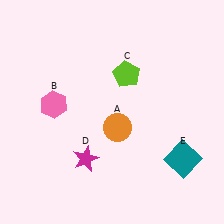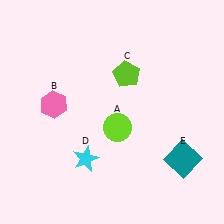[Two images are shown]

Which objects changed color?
A changed from orange to lime. D changed from magenta to cyan.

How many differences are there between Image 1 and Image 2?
There are 2 differences between the two images.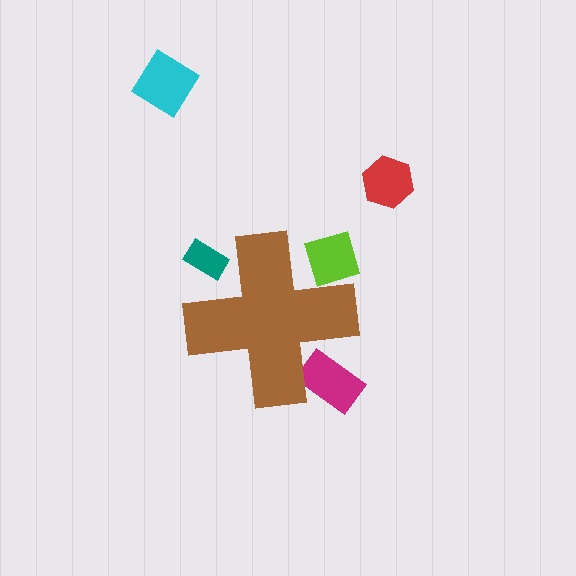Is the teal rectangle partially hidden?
Yes, the teal rectangle is partially hidden behind the brown cross.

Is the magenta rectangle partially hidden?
Yes, the magenta rectangle is partially hidden behind the brown cross.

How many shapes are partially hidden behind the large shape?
3 shapes are partially hidden.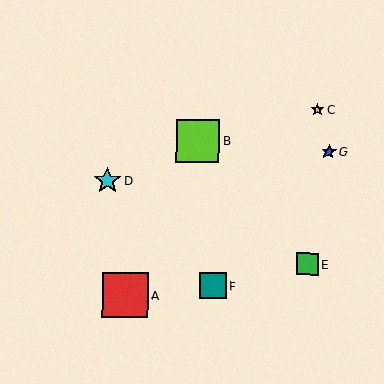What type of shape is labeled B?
Shape B is a lime square.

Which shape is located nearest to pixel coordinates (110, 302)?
The red square (labeled A) at (125, 295) is nearest to that location.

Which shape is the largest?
The red square (labeled A) is the largest.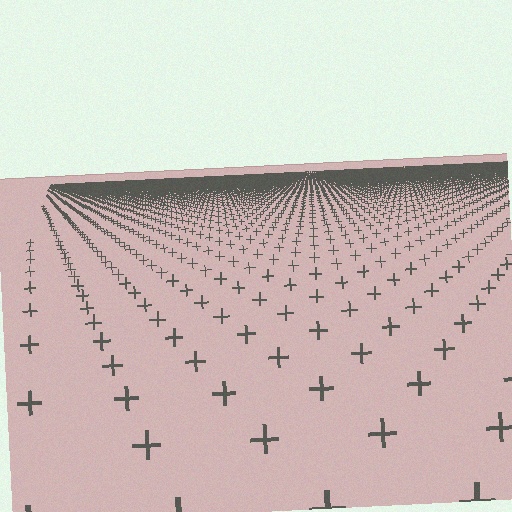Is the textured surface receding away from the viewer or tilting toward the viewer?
The surface is receding away from the viewer. Texture elements get smaller and denser toward the top.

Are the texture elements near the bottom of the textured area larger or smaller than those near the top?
Larger. Near the bottom, elements are closer to the viewer and appear at a bigger on-screen size.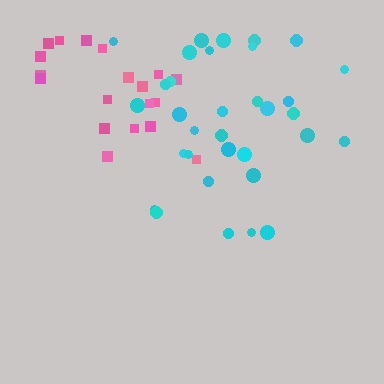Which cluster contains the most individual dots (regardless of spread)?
Cyan (33).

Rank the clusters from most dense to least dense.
pink, cyan.